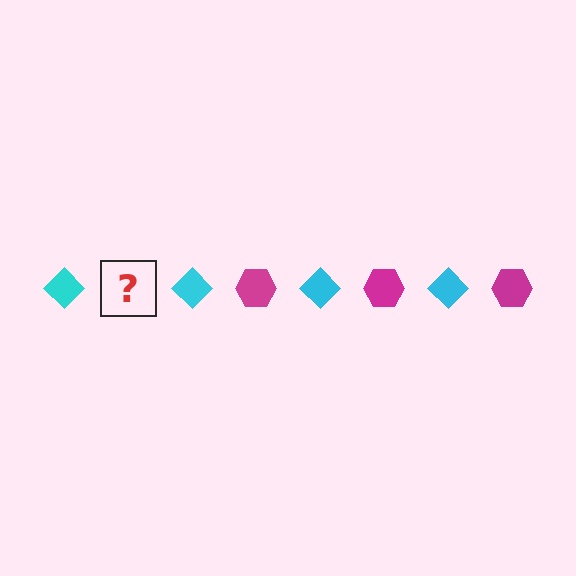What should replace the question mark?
The question mark should be replaced with a magenta hexagon.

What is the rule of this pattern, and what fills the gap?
The rule is that the pattern alternates between cyan diamond and magenta hexagon. The gap should be filled with a magenta hexagon.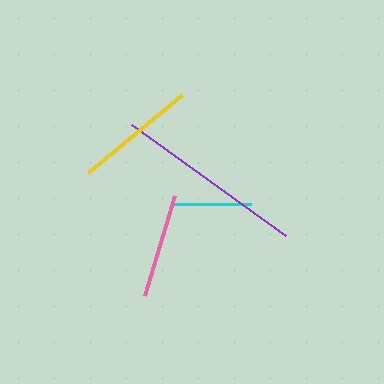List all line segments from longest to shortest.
From longest to shortest: purple, yellow, pink, cyan.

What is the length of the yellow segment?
The yellow segment is approximately 123 pixels long.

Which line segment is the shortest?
The cyan line is the shortest at approximately 77 pixels.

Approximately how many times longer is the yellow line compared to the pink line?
The yellow line is approximately 1.2 times the length of the pink line.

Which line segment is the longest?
The purple line is the longest at approximately 189 pixels.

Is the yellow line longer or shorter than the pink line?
The yellow line is longer than the pink line.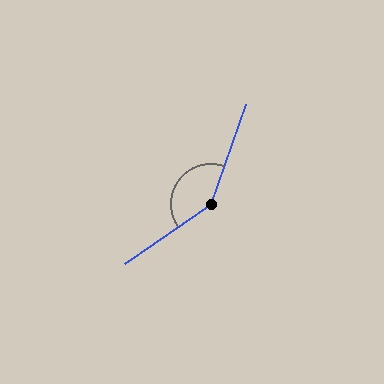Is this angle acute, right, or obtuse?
It is obtuse.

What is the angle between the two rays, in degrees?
Approximately 144 degrees.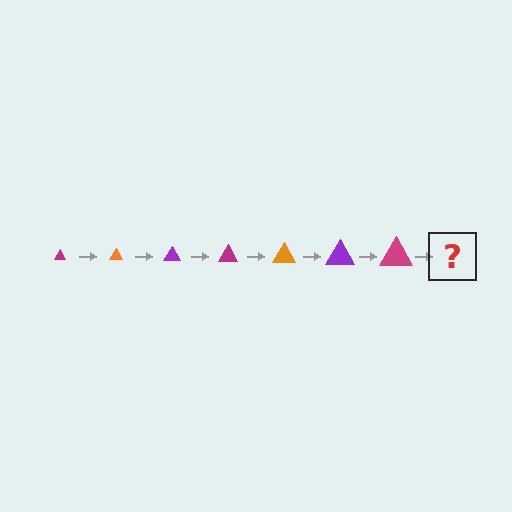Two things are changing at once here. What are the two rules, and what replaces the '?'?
The two rules are that the triangle grows larger each step and the color cycles through magenta, orange, and purple. The '?' should be an orange triangle, larger than the previous one.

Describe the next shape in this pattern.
It should be an orange triangle, larger than the previous one.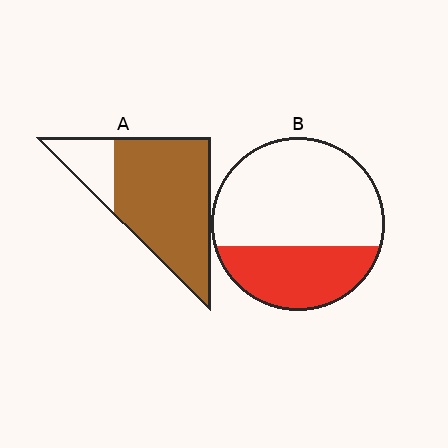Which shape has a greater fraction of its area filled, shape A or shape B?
Shape A.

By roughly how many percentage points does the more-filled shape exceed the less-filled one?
By roughly 45 percentage points (A over B).